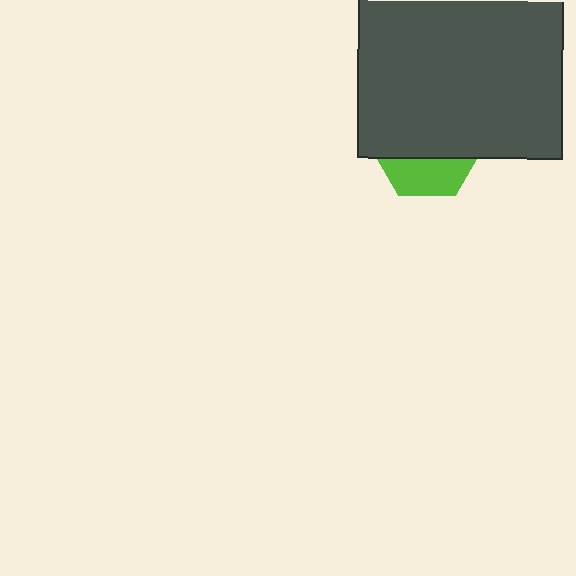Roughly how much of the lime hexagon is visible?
A small part of it is visible (roughly 35%).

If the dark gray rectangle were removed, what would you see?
You would see the complete lime hexagon.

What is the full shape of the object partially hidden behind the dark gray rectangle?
The partially hidden object is a lime hexagon.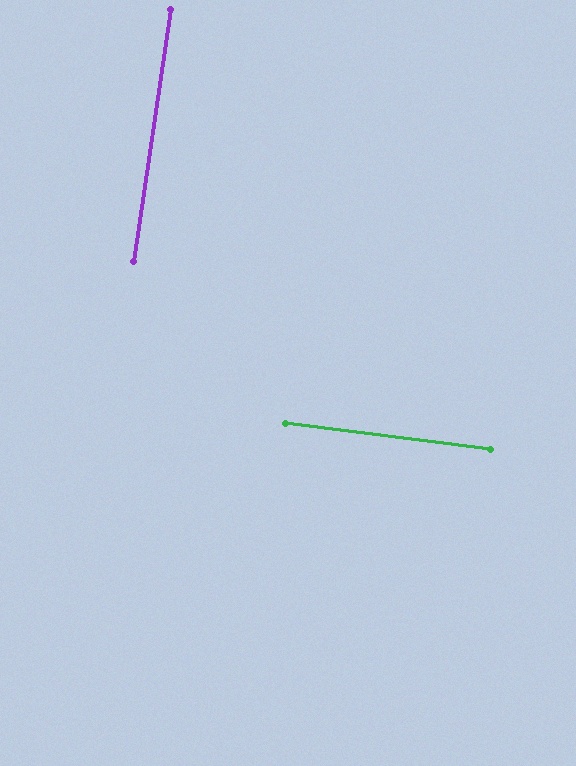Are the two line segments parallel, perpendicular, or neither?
Perpendicular — they meet at approximately 89°.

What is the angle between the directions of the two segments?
Approximately 89 degrees.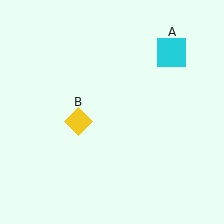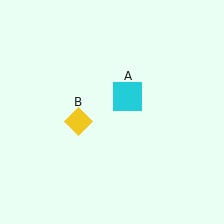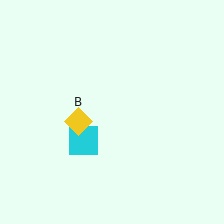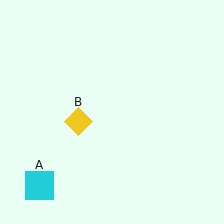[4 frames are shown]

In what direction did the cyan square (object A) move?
The cyan square (object A) moved down and to the left.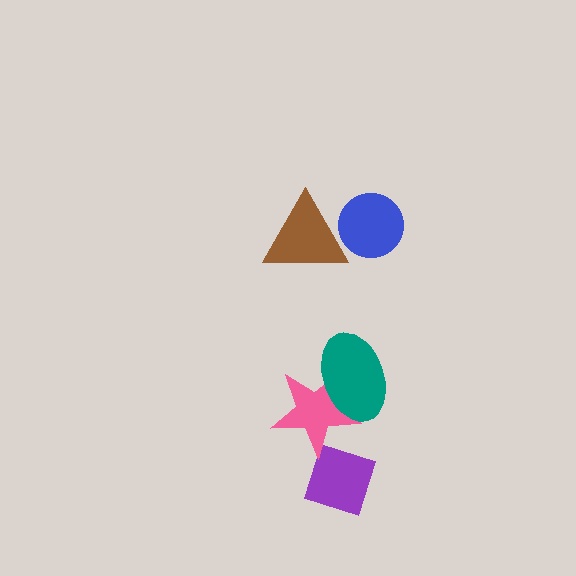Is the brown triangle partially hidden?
No, no other shape covers it.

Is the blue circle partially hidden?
Yes, it is partially covered by another shape.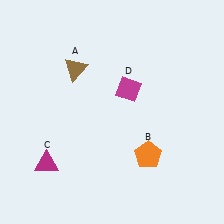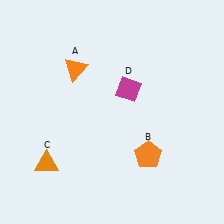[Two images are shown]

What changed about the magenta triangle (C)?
In Image 1, C is magenta. In Image 2, it changed to orange.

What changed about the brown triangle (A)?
In Image 1, A is brown. In Image 2, it changed to orange.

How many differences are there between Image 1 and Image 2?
There are 2 differences between the two images.